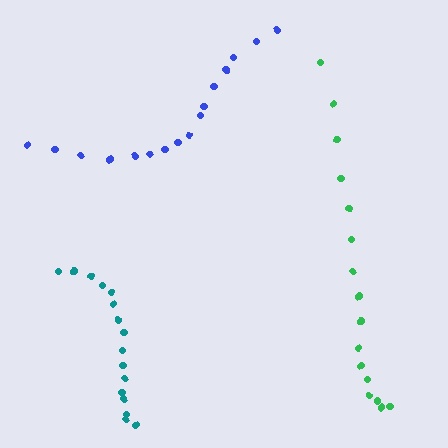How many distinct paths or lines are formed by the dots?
There are 3 distinct paths.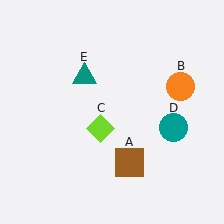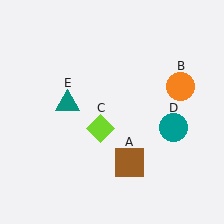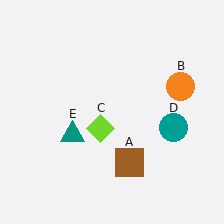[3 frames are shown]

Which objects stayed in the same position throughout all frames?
Brown square (object A) and orange circle (object B) and lime diamond (object C) and teal circle (object D) remained stationary.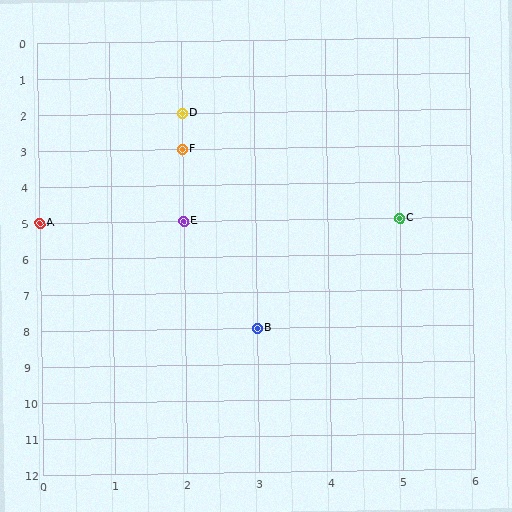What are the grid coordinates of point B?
Point B is at grid coordinates (3, 8).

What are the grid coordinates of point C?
Point C is at grid coordinates (5, 5).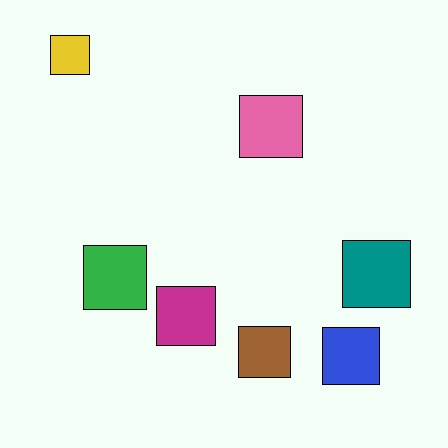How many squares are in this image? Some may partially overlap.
There are 7 squares.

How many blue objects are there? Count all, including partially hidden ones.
There is 1 blue object.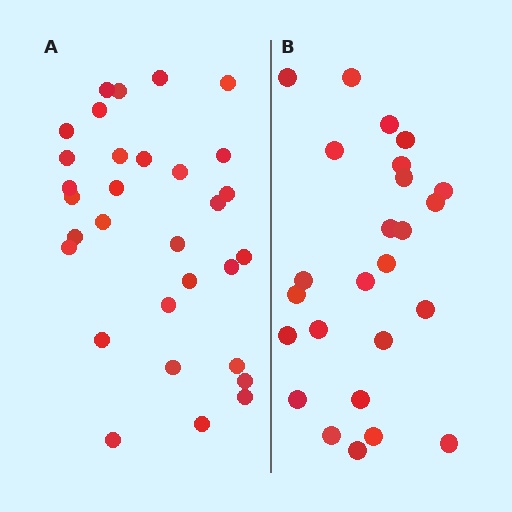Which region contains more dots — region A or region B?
Region A (the left region) has more dots.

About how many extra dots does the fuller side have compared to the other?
Region A has about 6 more dots than region B.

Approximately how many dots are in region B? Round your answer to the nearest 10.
About 20 dots. (The exact count is 25, which rounds to 20.)